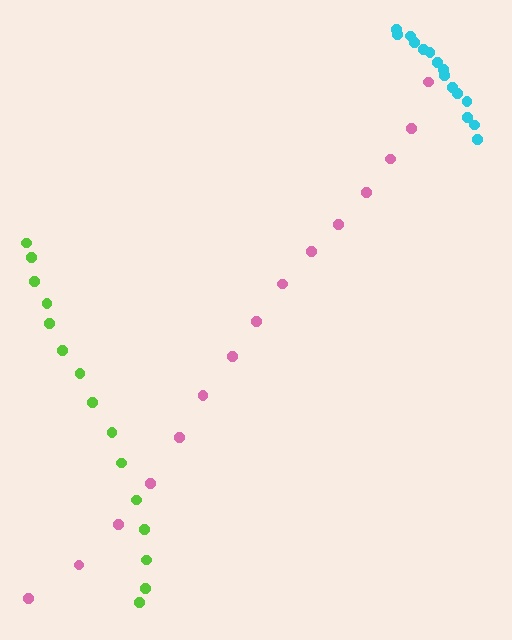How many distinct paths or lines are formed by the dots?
There are 3 distinct paths.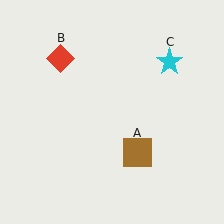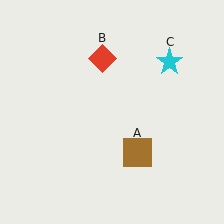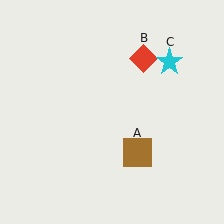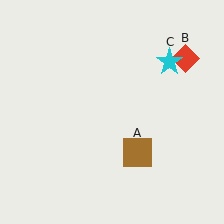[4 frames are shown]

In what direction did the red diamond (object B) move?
The red diamond (object B) moved right.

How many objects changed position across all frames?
1 object changed position: red diamond (object B).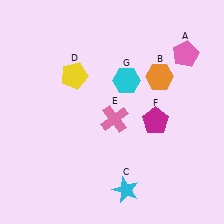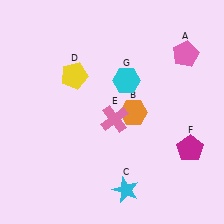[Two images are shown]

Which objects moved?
The objects that moved are: the orange hexagon (B), the magenta pentagon (F).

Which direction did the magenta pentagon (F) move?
The magenta pentagon (F) moved right.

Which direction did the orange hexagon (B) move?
The orange hexagon (B) moved down.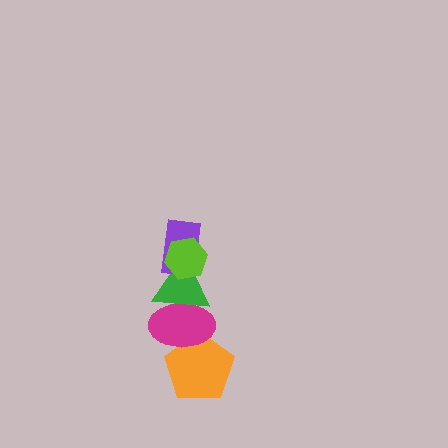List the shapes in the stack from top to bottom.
From top to bottom: the lime hexagon, the purple rectangle, the green triangle, the magenta ellipse, the orange pentagon.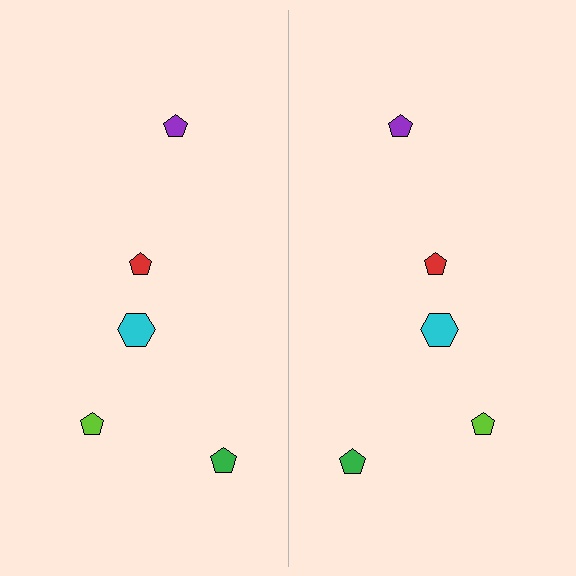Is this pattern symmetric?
Yes, this pattern has bilateral (reflection) symmetry.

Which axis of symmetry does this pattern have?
The pattern has a vertical axis of symmetry running through the center of the image.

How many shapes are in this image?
There are 10 shapes in this image.